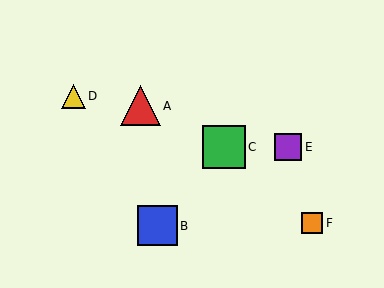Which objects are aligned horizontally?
Objects C, E are aligned horizontally.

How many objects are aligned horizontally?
2 objects (C, E) are aligned horizontally.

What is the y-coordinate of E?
Object E is at y≈147.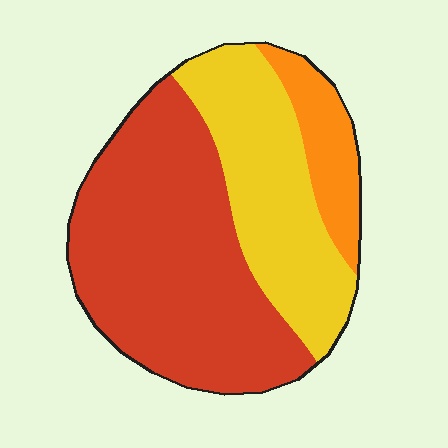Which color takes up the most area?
Red, at roughly 55%.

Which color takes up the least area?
Orange, at roughly 10%.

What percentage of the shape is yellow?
Yellow takes up between a sixth and a third of the shape.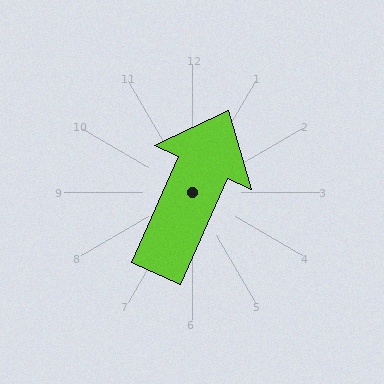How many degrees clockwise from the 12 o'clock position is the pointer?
Approximately 24 degrees.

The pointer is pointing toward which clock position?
Roughly 1 o'clock.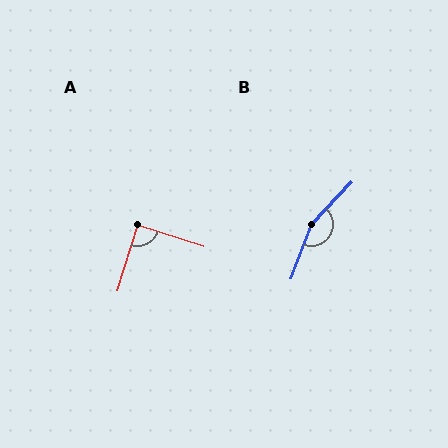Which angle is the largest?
B, at approximately 157 degrees.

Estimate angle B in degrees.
Approximately 157 degrees.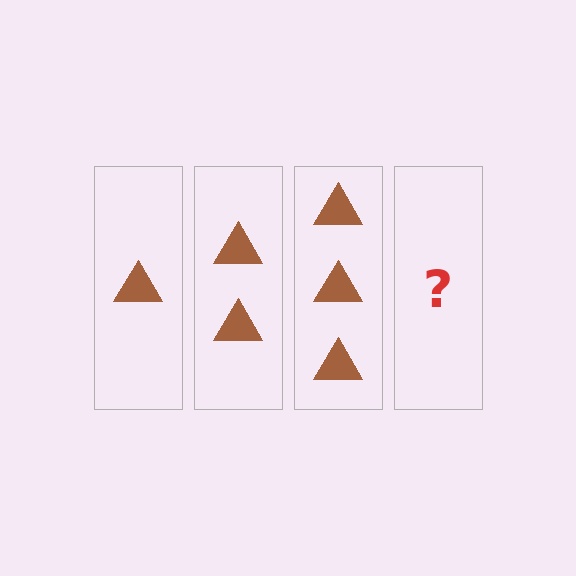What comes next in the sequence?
The next element should be 4 triangles.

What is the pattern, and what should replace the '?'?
The pattern is that each step adds one more triangle. The '?' should be 4 triangles.